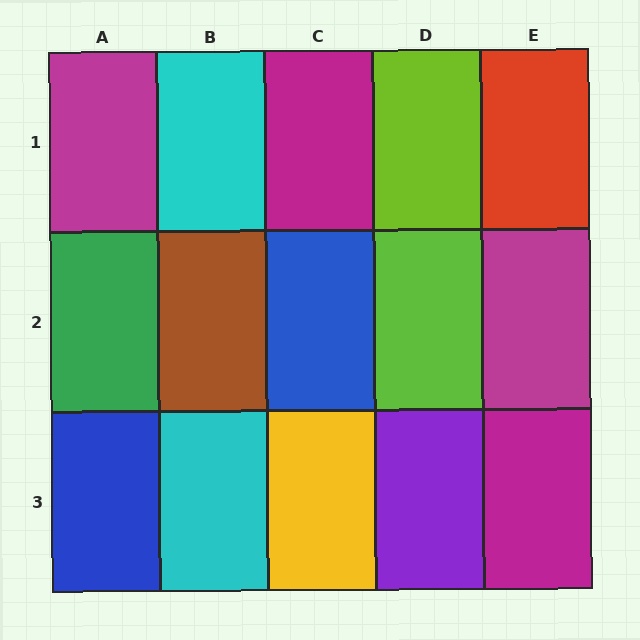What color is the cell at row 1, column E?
Red.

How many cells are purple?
1 cell is purple.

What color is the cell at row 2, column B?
Brown.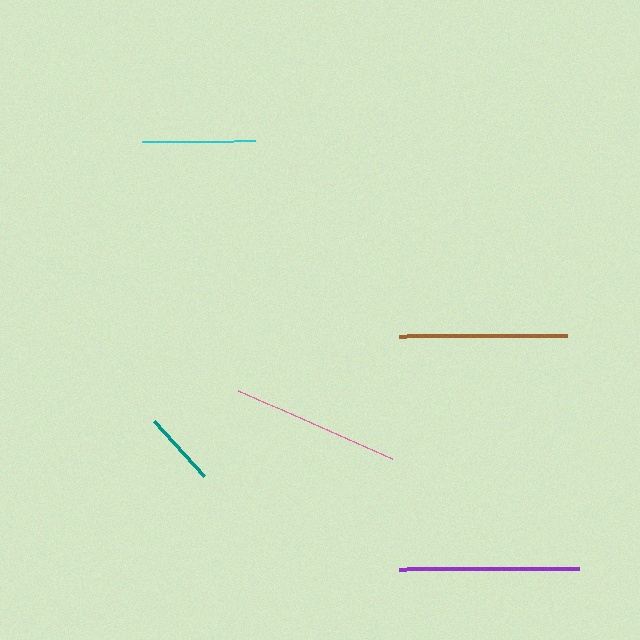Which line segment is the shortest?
The teal line is the shortest at approximately 74 pixels.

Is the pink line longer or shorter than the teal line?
The pink line is longer than the teal line.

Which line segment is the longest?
The purple line is the longest at approximately 180 pixels.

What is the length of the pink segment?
The pink segment is approximately 167 pixels long.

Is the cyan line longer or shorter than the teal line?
The cyan line is longer than the teal line.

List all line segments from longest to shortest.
From longest to shortest: purple, brown, pink, cyan, teal.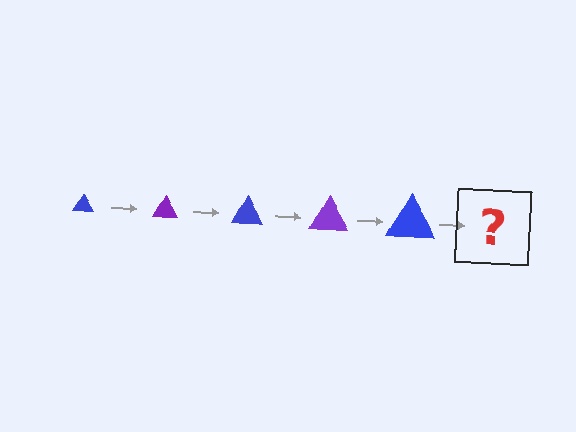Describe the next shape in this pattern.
It should be a purple triangle, larger than the previous one.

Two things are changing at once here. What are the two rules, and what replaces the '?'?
The two rules are that the triangle grows larger each step and the color cycles through blue and purple. The '?' should be a purple triangle, larger than the previous one.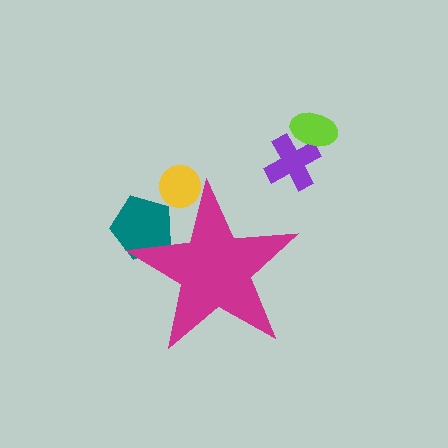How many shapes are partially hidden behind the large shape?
2 shapes are partially hidden.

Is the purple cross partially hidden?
No, the purple cross is fully visible.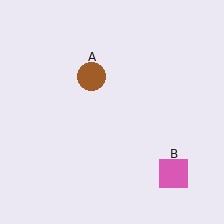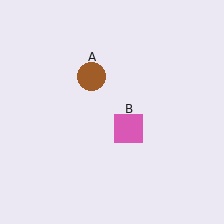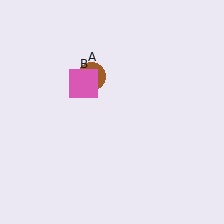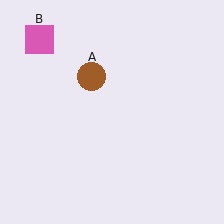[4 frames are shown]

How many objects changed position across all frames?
1 object changed position: pink square (object B).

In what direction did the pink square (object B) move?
The pink square (object B) moved up and to the left.